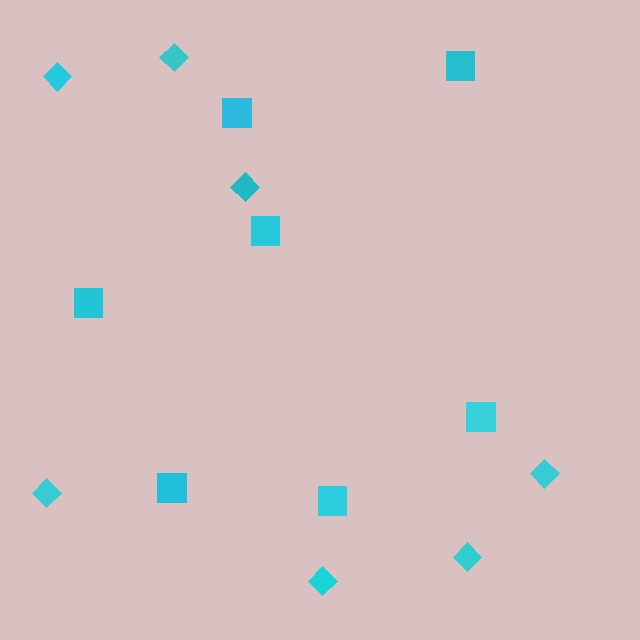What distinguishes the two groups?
There are 2 groups: one group of squares (7) and one group of diamonds (7).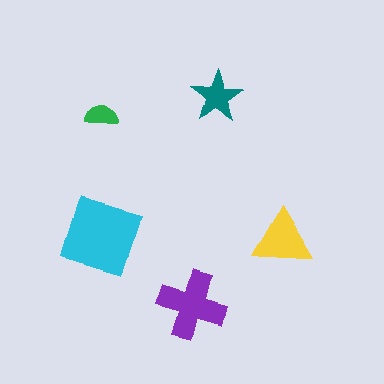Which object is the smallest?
The green semicircle.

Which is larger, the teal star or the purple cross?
The purple cross.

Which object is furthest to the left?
The green semicircle is leftmost.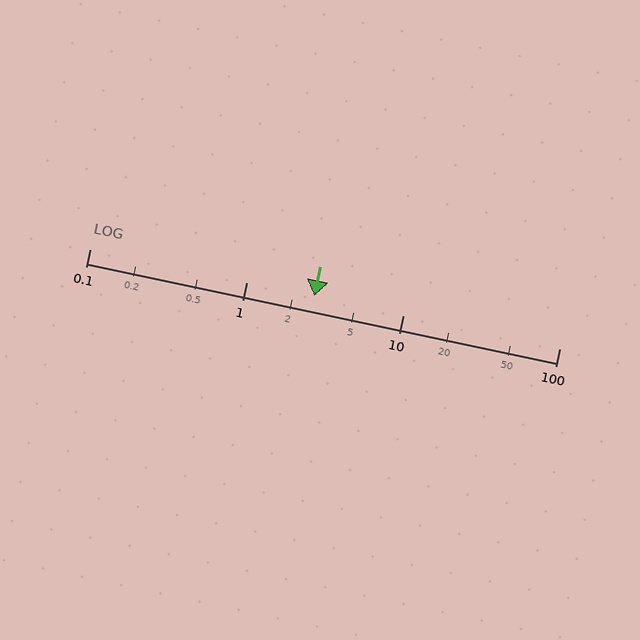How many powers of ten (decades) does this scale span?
The scale spans 3 decades, from 0.1 to 100.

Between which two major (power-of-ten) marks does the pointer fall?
The pointer is between 1 and 10.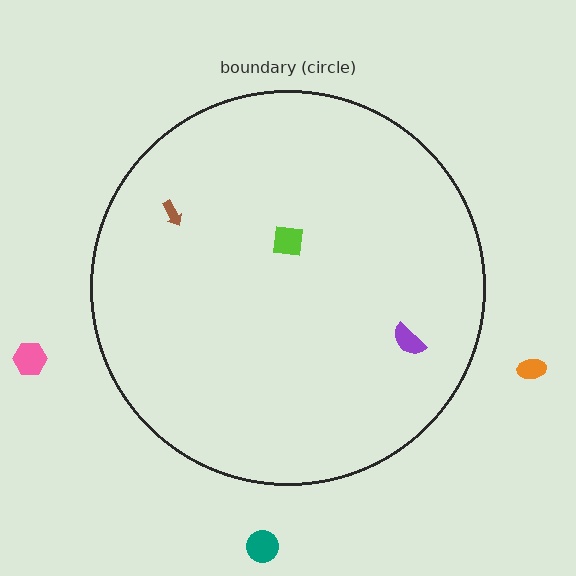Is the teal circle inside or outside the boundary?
Outside.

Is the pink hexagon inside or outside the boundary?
Outside.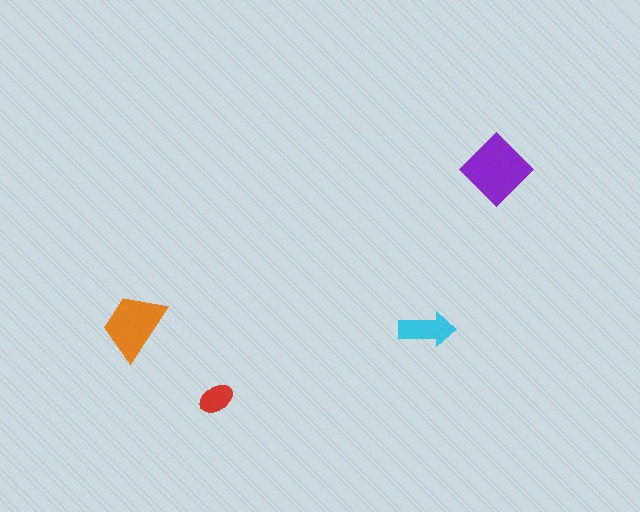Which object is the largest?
The purple diamond.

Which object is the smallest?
The red ellipse.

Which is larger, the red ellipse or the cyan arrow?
The cyan arrow.